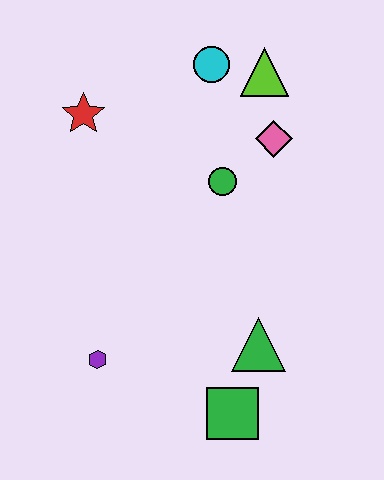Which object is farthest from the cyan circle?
The green square is farthest from the cyan circle.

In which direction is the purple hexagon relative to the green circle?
The purple hexagon is below the green circle.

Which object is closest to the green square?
The green triangle is closest to the green square.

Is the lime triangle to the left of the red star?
No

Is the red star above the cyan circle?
No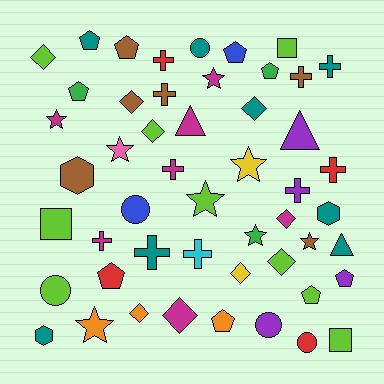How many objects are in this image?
There are 50 objects.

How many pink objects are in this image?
There is 1 pink object.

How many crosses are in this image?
There are 10 crosses.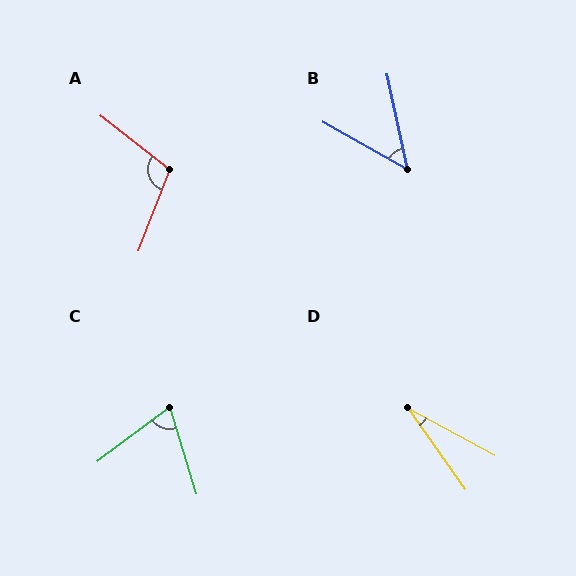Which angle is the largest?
A, at approximately 106 degrees.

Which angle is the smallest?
D, at approximately 27 degrees.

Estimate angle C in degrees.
Approximately 70 degrees.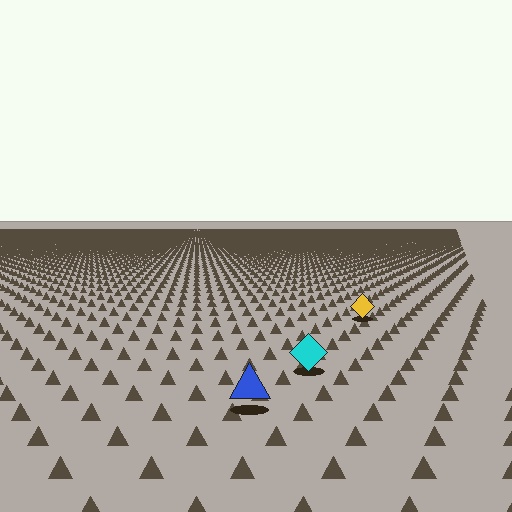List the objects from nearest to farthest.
From nearest to farthest: the blue triangle, the cyan diamond, the yellow diamond.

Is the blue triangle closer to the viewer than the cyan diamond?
Yes. The blue triangle is closer — you can tell from the texture gradient: the ground texture is coarser near it.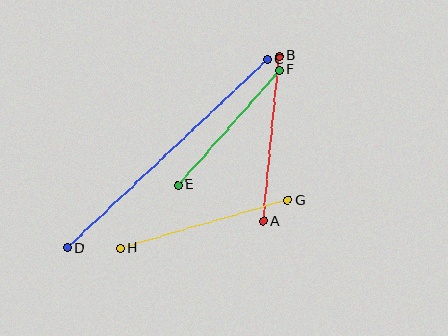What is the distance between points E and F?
The distance is approximately 153 pixels.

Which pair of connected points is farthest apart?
Points C and D are farthest apart.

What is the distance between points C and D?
The distance is approximately 275 pixels.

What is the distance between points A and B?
The distance is approximately 166 pixels.